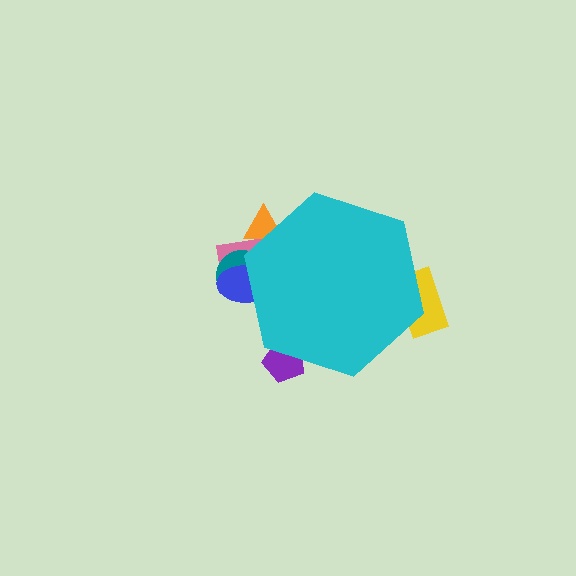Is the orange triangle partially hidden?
Yes, the orange triangle is partially hidden behind the cyan hexagon.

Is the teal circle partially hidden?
Yes, the teal circle is partially hidden behind the cyan hexagon.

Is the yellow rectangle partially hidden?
Yes, the yellow rectangle is partially hidden behind the cyan hexagon.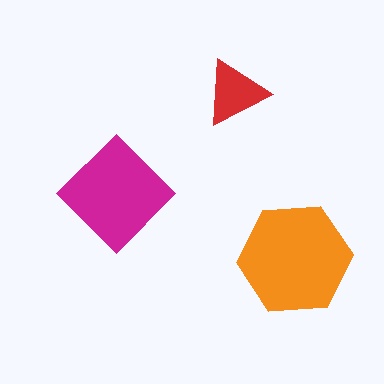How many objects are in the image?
There are 3 objects in the image.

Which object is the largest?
The orange hexagon.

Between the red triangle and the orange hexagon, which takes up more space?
The orange hexagon.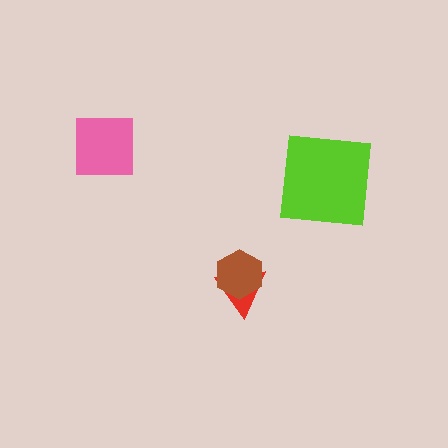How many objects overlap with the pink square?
0 objects overlap with the pink square.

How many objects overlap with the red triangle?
1 object overlaps with the red triangle.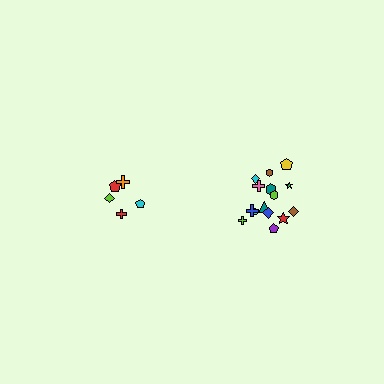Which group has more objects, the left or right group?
The right group.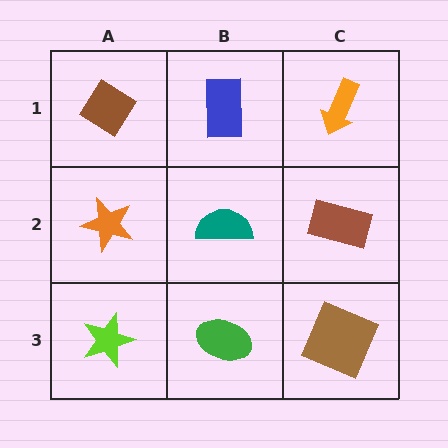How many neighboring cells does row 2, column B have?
4.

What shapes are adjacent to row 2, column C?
An orange arrow (row 1, column C), a brown square (row 3, column C), a teal semicircle (row 2, column B).